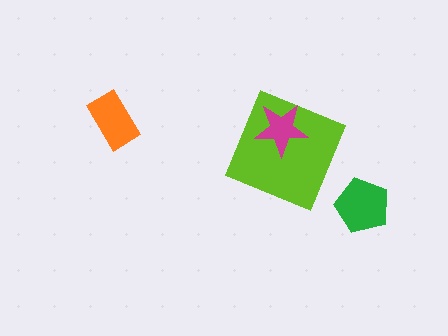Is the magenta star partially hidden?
No, no other shape covers it.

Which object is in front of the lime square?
The magenta star is in front of the lime square.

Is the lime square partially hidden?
Yes, it is partially covered by another shape.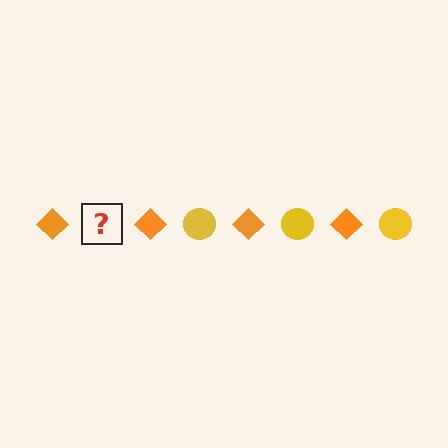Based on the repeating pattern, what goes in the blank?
The blank should be a yellow circle.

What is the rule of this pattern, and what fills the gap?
The rule is that the pattern alternates between orange diamond and yellow circle. The gap should be filled with a yellow circle.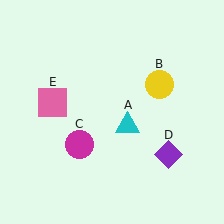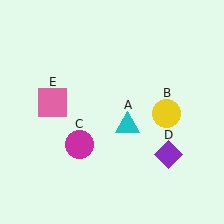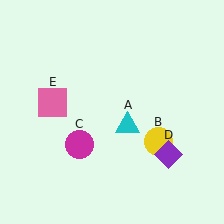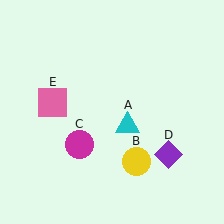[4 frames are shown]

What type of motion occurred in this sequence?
The yellow circle (object B) rotated clockwise around the center of the scene.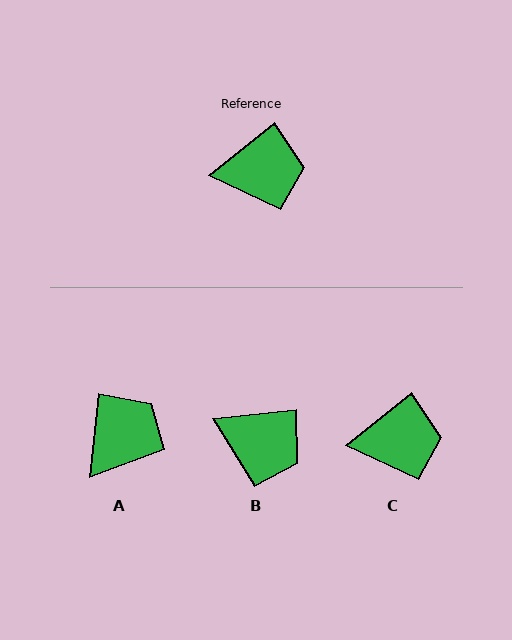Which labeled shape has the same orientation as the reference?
C.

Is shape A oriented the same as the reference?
No, it is off by about 45 degrees.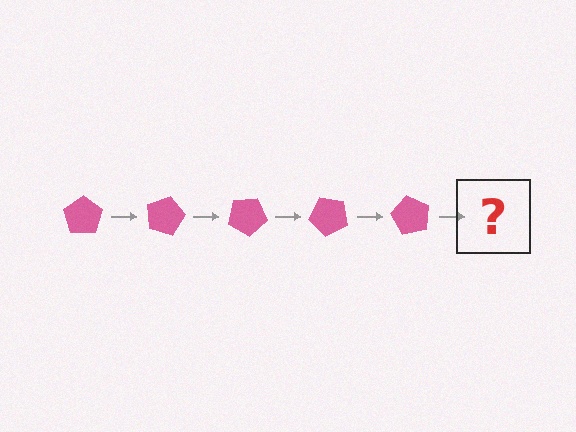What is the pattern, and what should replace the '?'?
The pattern is that the pentagon rotates 15 degrees each step. The '?' should be a pink pentagon rotated 75 degrees.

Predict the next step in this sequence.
The next step is a pink pentagon rotated 75 degrees.